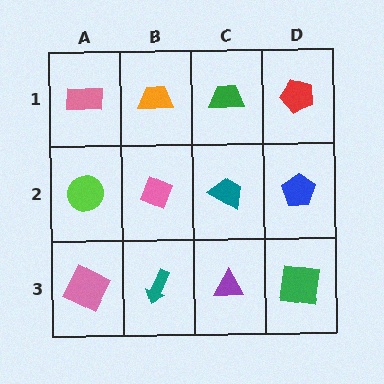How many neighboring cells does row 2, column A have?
3.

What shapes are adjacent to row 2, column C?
A green trapezoid (row 1, column C), a purple triangle (row 3, column C), a pink diamond (row 2, column B), a blue pentagon (row 2, column D).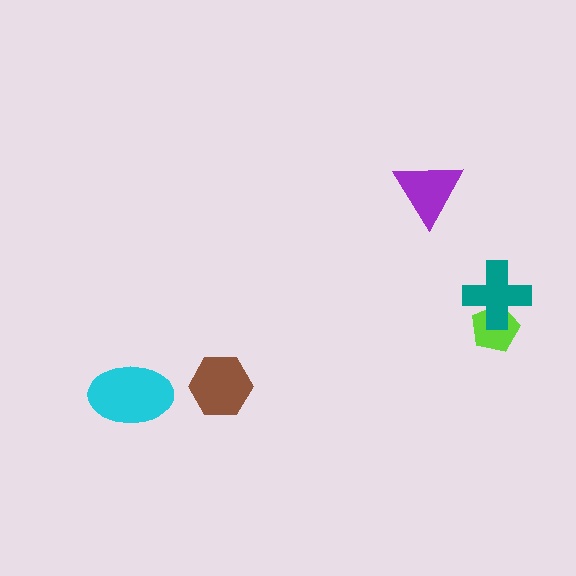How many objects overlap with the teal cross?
1 object overlaps with the teal cross.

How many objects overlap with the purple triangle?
0 objects overlap with the purple triangle.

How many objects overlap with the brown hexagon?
0 objects overlap with the brown hexagon.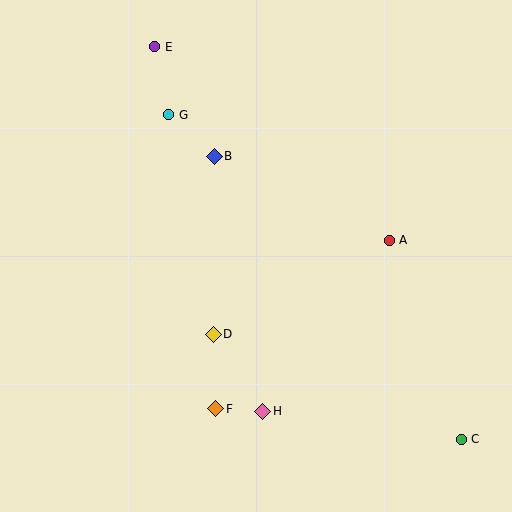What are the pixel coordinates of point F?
Point F is at (216, 409).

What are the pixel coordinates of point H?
Point H is at (263, 411).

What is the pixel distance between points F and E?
The distance between F and E is 367 pixels.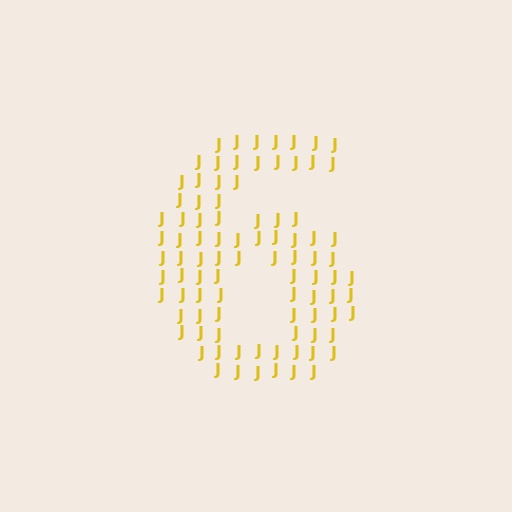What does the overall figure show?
The overall figure shows the digit 6.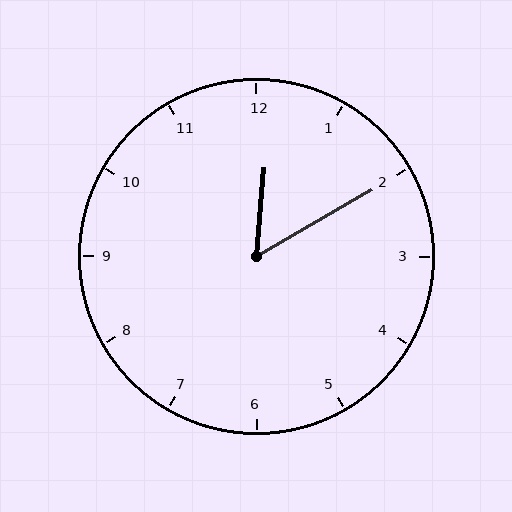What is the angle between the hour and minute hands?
Approximately 55 degrees.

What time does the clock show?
12:10.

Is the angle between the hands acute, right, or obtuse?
It is acute.